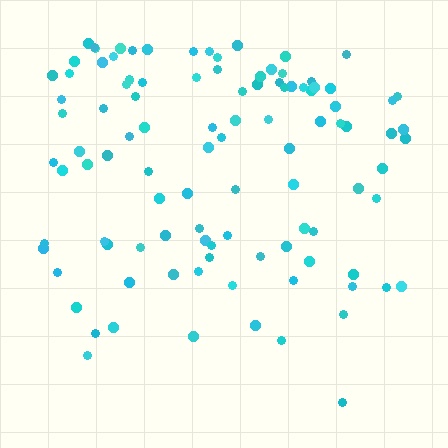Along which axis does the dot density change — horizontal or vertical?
Vertical.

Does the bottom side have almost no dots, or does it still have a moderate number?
Still a moderate number, just noticeably fewer than the top.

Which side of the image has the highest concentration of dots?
The top.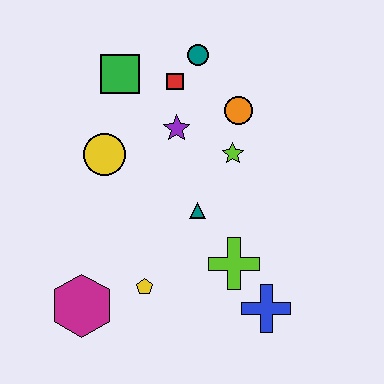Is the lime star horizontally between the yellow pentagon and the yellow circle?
No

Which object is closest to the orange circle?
The lime star is closest to the orange circle.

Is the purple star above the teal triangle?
Yes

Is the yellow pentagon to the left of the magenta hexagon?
No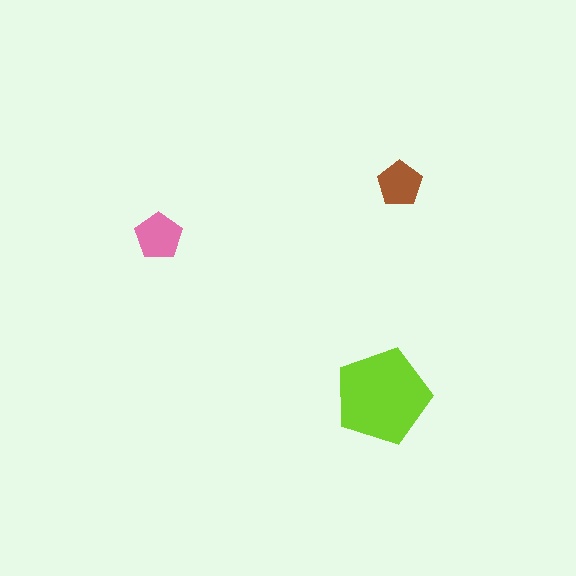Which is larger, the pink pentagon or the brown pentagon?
The pink one.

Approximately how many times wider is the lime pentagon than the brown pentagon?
About 2 times wider.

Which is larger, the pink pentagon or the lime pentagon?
The lime one.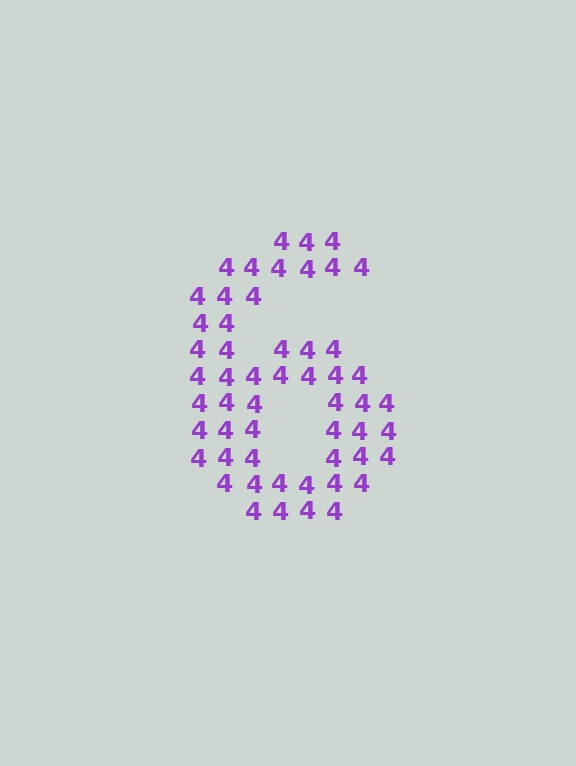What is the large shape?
The large shape is the digit 6.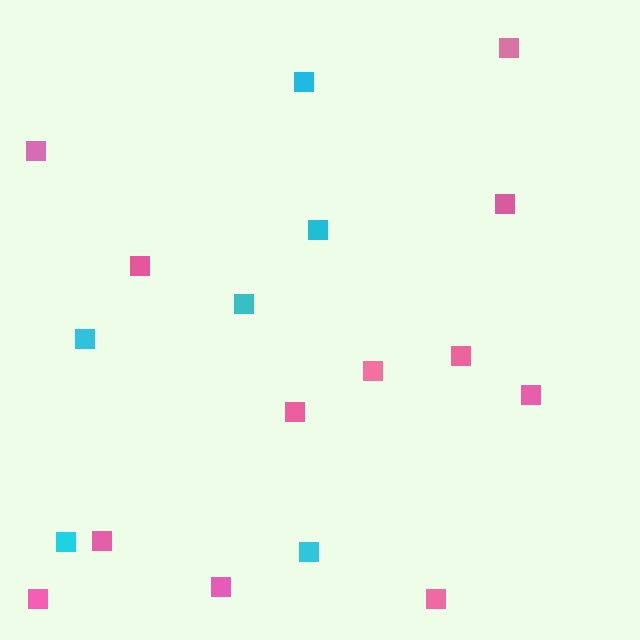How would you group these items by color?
There are 2 groups: one group of pink squares (12) and one group of cyan squares (6).